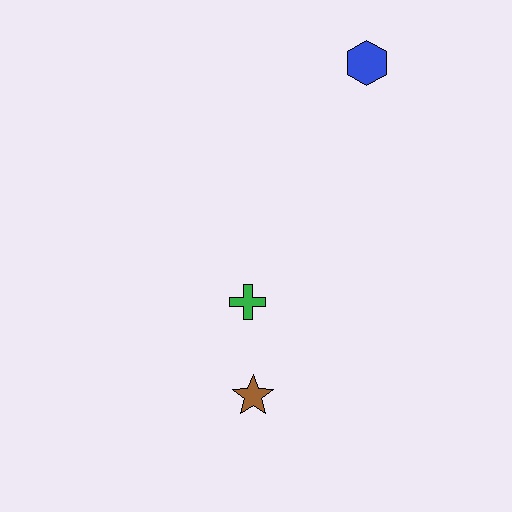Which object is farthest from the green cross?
The blue hexagon is farthest from the green cross.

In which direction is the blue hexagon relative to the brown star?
The blue hexagon is above the brown star.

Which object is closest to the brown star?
The green cross is closest to the brown star.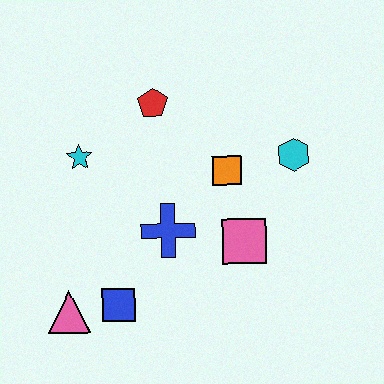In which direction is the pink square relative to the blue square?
The pink square is to the right of the blue square.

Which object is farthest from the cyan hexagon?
The pink triangle is farthest from the cyan hexagon.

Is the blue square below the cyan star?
Yes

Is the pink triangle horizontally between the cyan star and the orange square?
No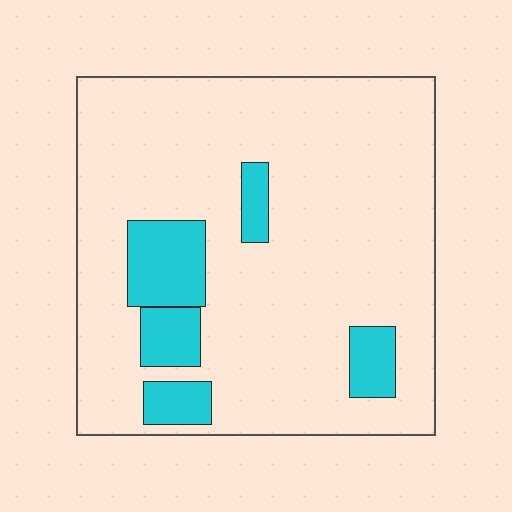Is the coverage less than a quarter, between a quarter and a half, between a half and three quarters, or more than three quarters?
Less than a quarter.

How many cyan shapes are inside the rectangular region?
5.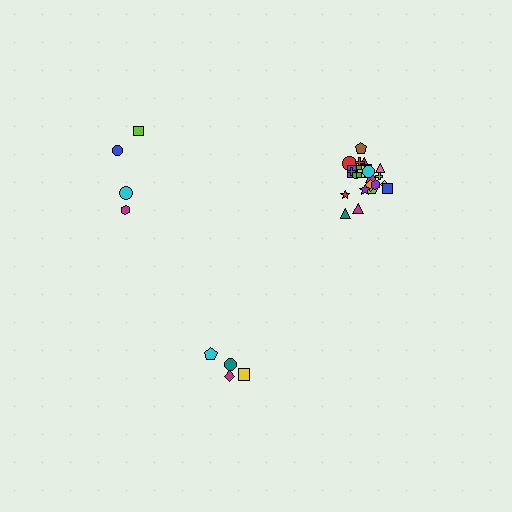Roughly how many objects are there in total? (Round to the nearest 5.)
Roughly 35 objects in total.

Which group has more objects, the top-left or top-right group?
The top-right group.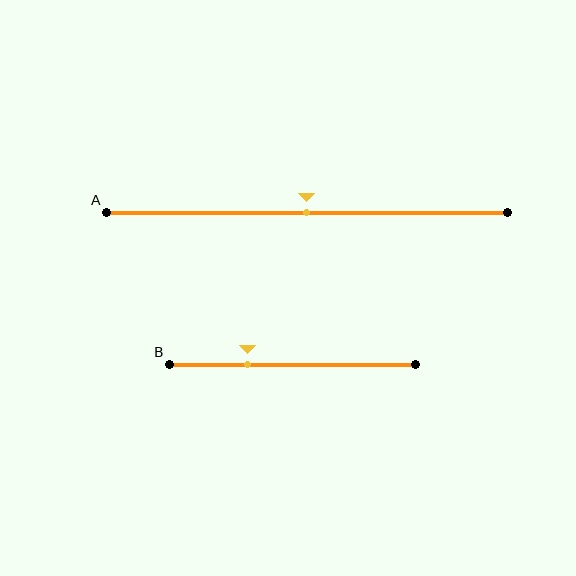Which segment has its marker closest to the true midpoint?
Segment A has its marker closest to the true midpoint.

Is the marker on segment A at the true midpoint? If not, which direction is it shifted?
Yes, the marker on segment A is at the true midpoint.